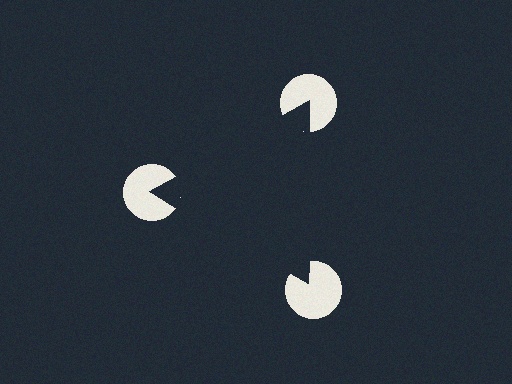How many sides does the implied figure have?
3 sides.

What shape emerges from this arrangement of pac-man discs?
An illusory triangle — its edges are inferred from the aligned wedge cuts in the pac-man discs, not physically drawn.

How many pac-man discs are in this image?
There are 3 — one at each vertex of the illusory triangle.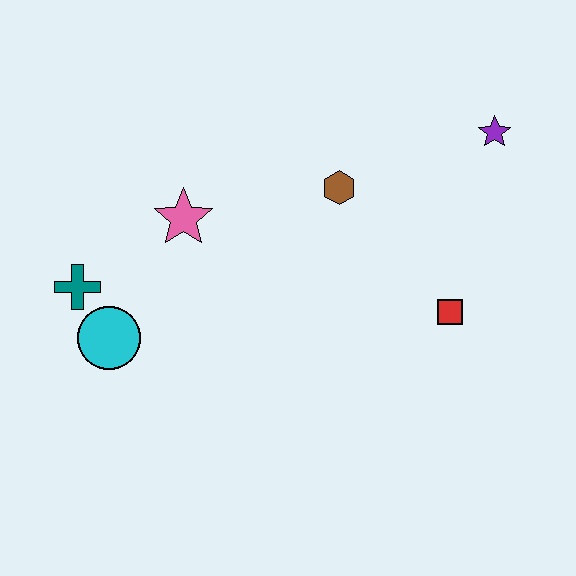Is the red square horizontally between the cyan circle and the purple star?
Yes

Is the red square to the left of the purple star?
Yes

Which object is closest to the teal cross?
The cyan circle is closest to the teal cross.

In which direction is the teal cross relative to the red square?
The teal cross is to the left of the red square.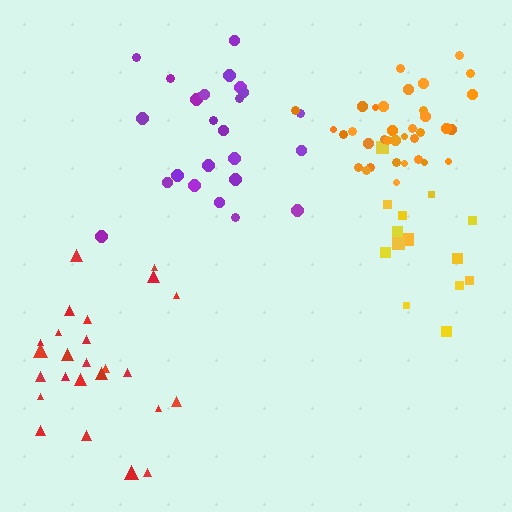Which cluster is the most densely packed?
Orange.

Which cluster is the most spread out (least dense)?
Purple.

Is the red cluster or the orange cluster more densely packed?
Orange.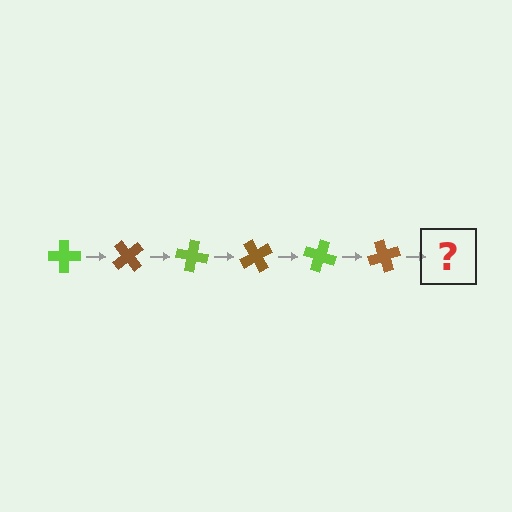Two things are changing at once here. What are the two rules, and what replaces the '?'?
The two rules are that it rotates 50 degrees each step and the color cycles through lime and brown. The '?' should be a lime cross, rotated 300 degrees from the start.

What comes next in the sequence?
The next element should be a lime cross, rotated 300 degrees from the start.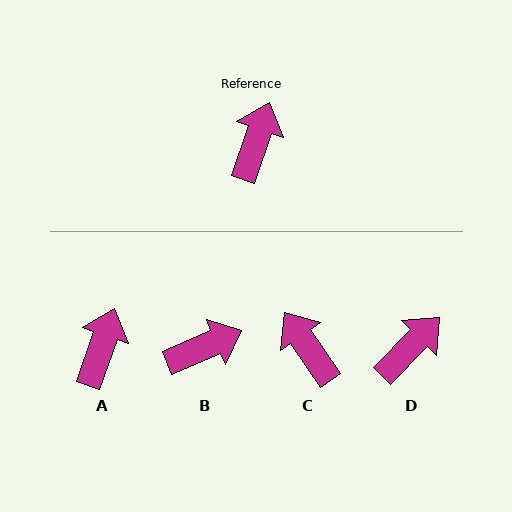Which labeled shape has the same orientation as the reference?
A.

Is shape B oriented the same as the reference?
No, it is off by about 48 degrees.